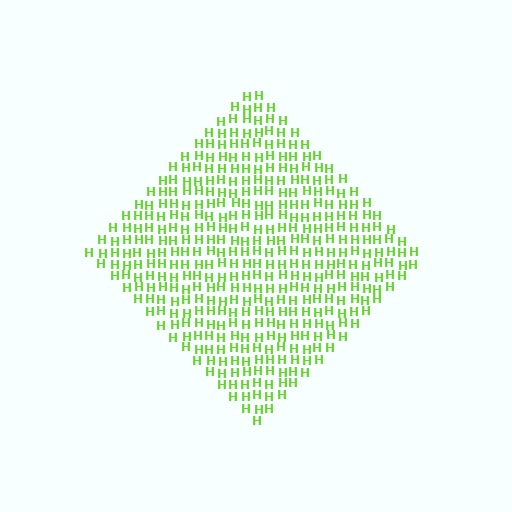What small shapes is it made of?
It is made of small letter H's.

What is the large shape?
The large shape is a diamond.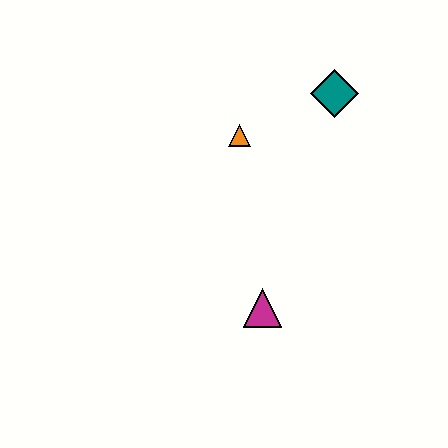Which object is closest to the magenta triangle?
The orange triangle is closest to the magenta triangle.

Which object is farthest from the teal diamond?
The magenta triangle is farthest from the teal diamond.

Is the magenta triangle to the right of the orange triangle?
Yes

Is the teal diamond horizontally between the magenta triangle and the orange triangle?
No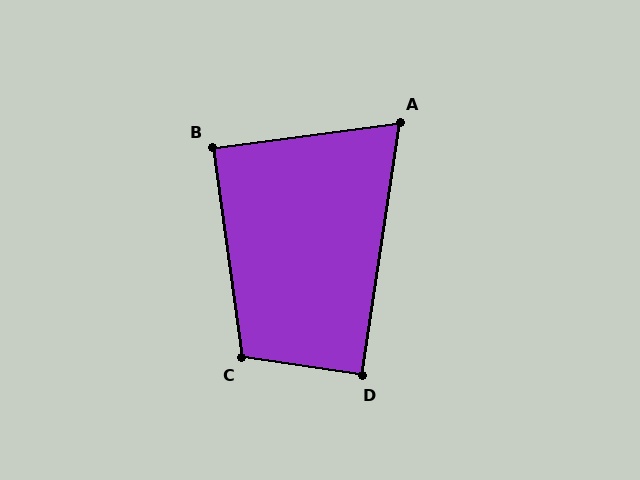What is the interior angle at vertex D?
Approximately 90 degrees (approximately right).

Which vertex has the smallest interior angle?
A, at approximately 74 degrees.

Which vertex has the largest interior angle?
C, at approximately 106 degrees.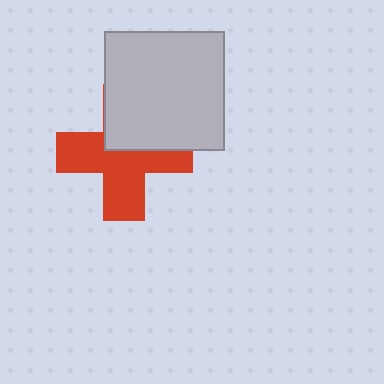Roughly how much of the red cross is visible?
About half of it is visible (roughly 61%).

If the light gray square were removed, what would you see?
You would see the complete red cross.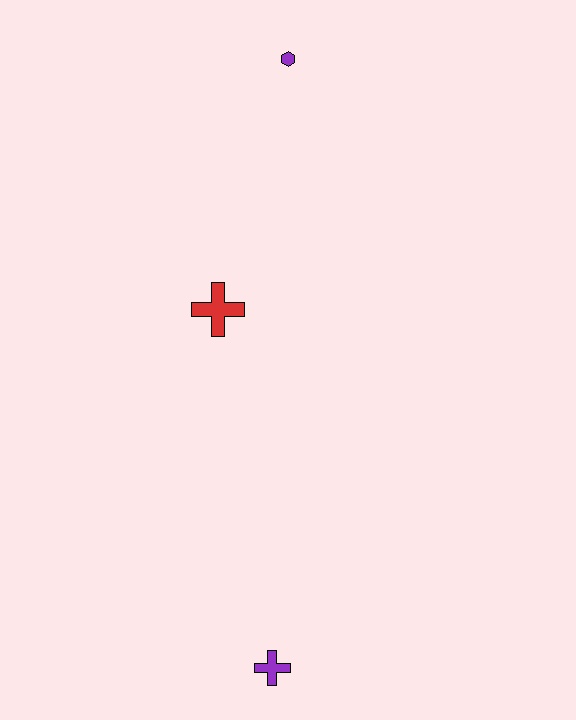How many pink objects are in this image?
There are no pink objects.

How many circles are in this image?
There are no circles.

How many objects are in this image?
There are 3 objects.